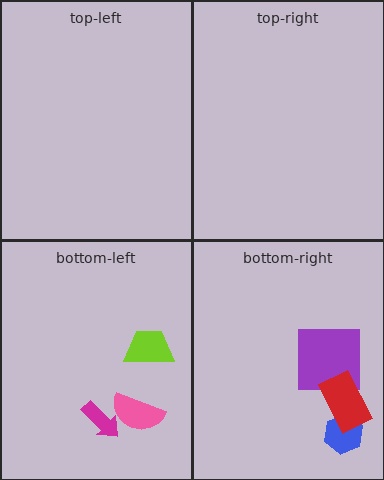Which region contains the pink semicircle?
The bottom-left region.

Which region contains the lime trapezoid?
The bottom-left region.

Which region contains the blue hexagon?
The bottom-right region.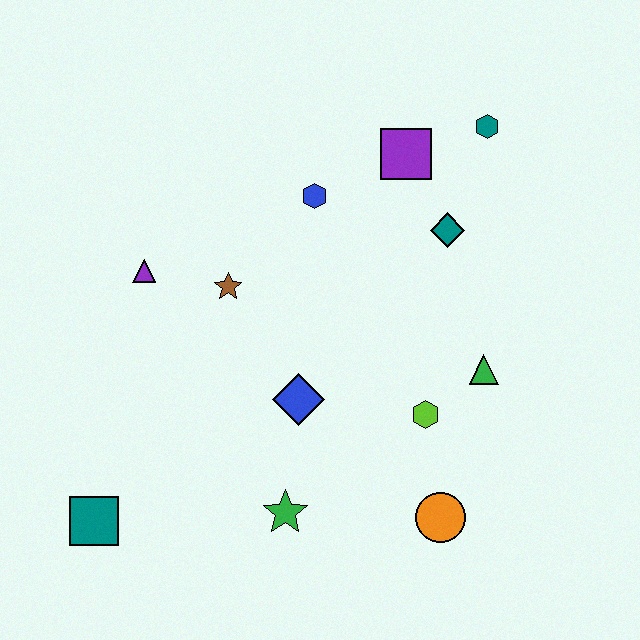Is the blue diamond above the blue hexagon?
No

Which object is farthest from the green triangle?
The teal square is farthest from the green triangle.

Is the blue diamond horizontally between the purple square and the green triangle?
No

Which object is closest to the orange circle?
The lime hexagon is closest to the orange circle.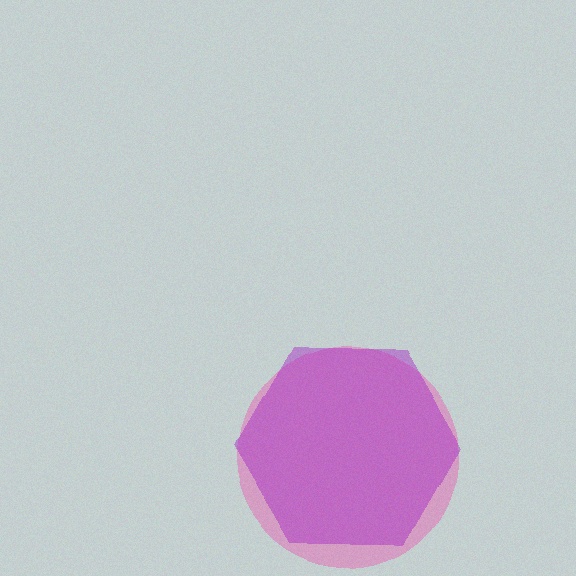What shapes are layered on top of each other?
The layered shapes are: a pink circle, a purple hexagon.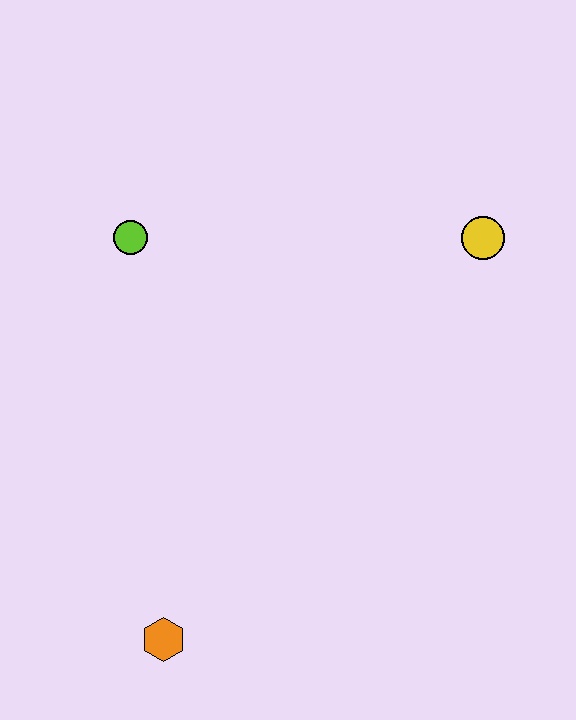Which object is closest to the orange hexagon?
The lime circle is closest to the orange hexagon.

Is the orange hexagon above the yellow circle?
No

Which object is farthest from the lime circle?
The orange hexagon is farthest from the lime circle.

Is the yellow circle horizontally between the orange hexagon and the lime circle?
No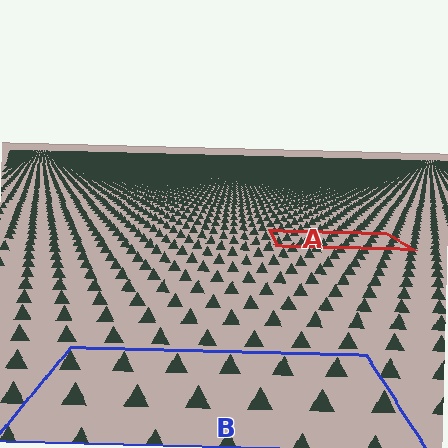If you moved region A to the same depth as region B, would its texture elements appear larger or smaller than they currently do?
They would appear larger. At a closer depth, the same texture elements are projected at a bigger on-screen size.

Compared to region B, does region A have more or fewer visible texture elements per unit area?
Region A has more texture elements per unit area — they are packed more densely because it is farther away.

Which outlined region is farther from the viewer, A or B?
Region A is farther from the viewer — the texture elements inside it appear smaller and more densely packed.